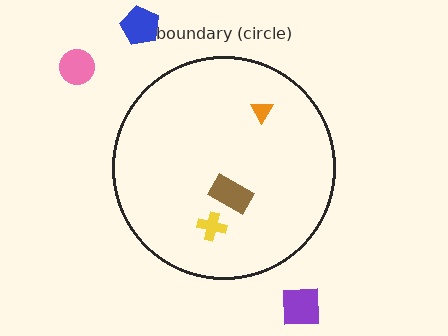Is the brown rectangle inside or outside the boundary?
Inside.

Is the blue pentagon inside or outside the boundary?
Outside.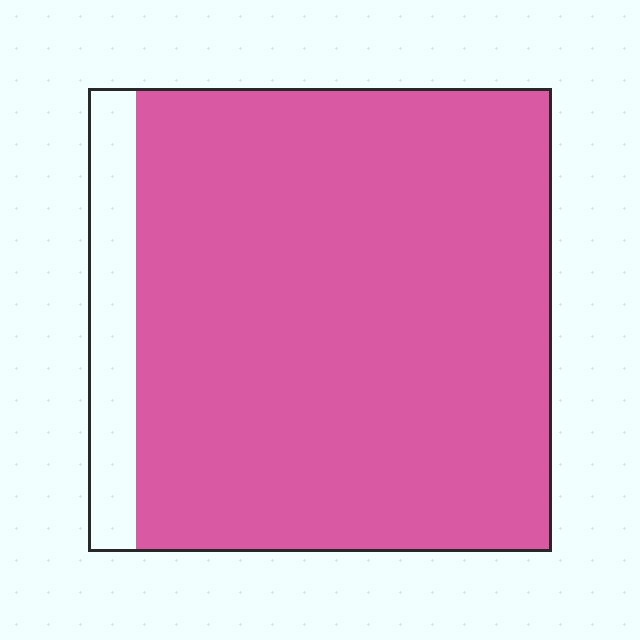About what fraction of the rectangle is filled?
About nine tenths (9/10).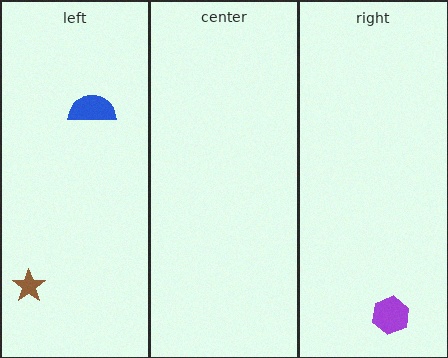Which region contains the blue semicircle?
The left region.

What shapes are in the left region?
The blue semicircle, the brown star.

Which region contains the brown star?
The left region.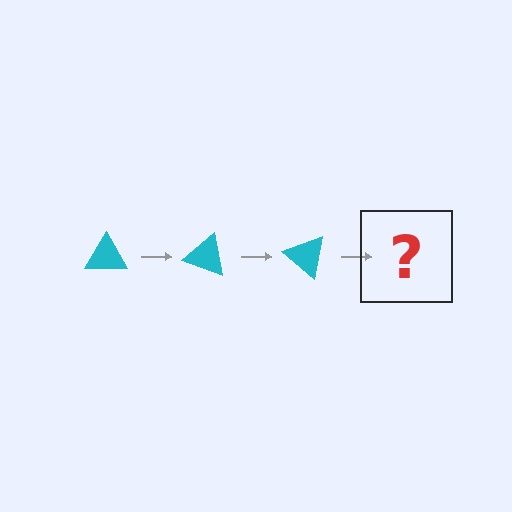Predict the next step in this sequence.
The next step is a cyan triangle rotated 60 degrees.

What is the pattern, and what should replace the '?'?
The pattern is that the triangle rotates 20 degrees each step. The '?' should be a cyan triangle rotated 60 degrees.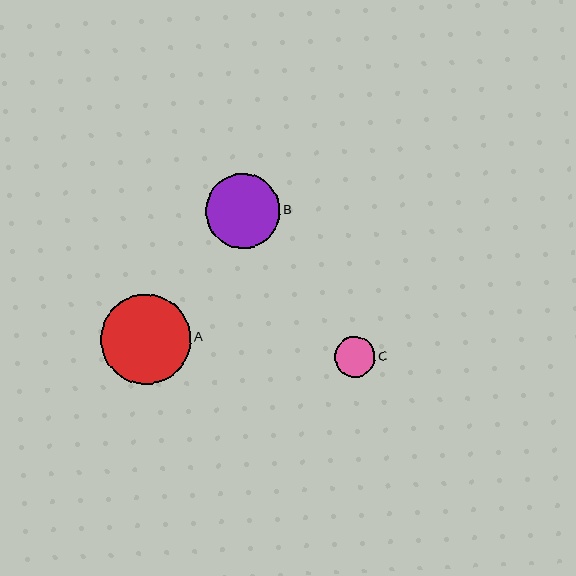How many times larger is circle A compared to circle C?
Circle A is approximately 2.2 times the size of circle C.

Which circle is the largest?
Circle A is the largest with a size of approximately 90 pixels.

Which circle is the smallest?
Circle C is the smallest with a size of approximately 40 pixels.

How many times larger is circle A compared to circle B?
Circle A is approximately 1.2 times the size of circle B.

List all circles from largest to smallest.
From largest to smallest: A, B, C.